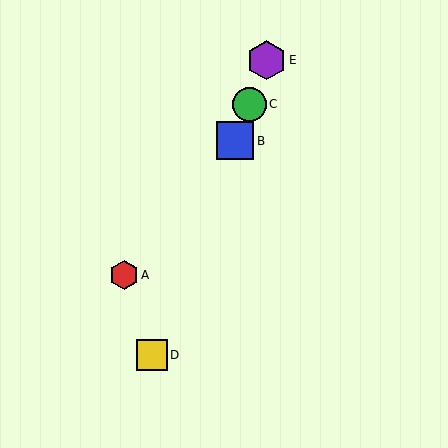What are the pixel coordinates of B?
Object B is at (235, 141).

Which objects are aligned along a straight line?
Objects B, C, D, E are aligned along a straight line.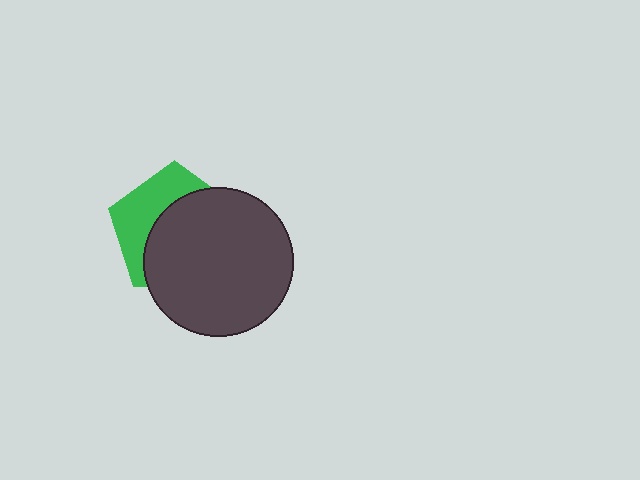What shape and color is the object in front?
The object in front is a dark gray circle.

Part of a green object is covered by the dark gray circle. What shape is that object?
It is a pentagon.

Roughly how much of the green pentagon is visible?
A small part of it is visible (roughly 38%).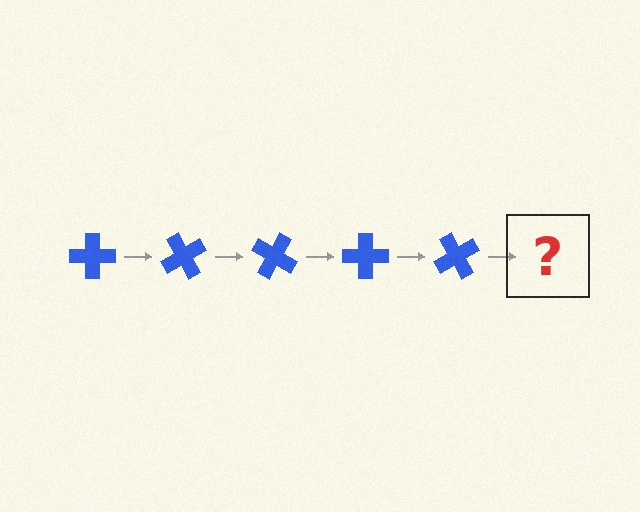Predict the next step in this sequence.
The next step is a blue cross rotated 300 degrees.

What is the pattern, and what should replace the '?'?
The pattern is that the cross rotates 60 degrees each step. The '?' should be a blue cross rotated 300 degrees.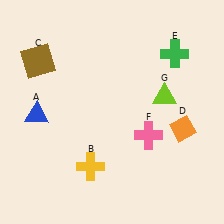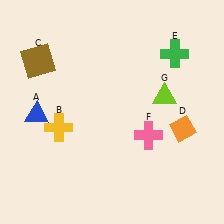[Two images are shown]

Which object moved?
The yellow cross (B) moved up.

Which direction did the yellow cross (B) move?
The yellow cross (B) moved up.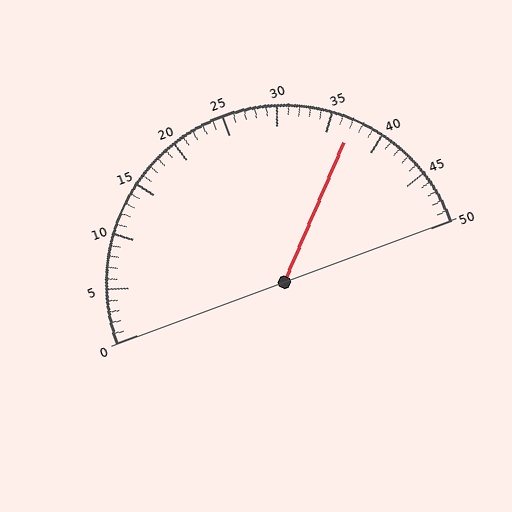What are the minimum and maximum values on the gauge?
The gauge ranges from 0 to 50.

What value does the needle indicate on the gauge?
The needle indicates approximately 37.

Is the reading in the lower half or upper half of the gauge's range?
The reading is in the upper half of the range (0 to 50).